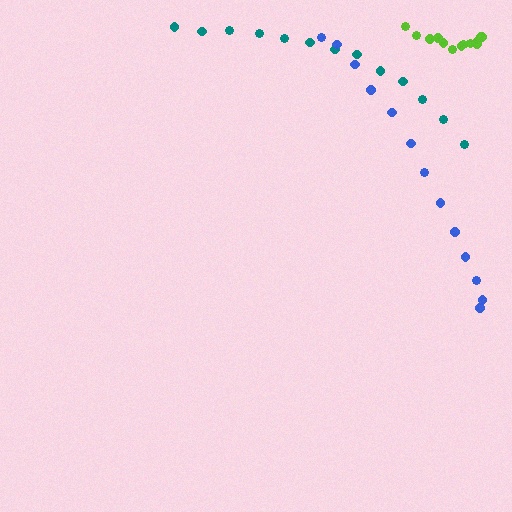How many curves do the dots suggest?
There are 3 distinct paths.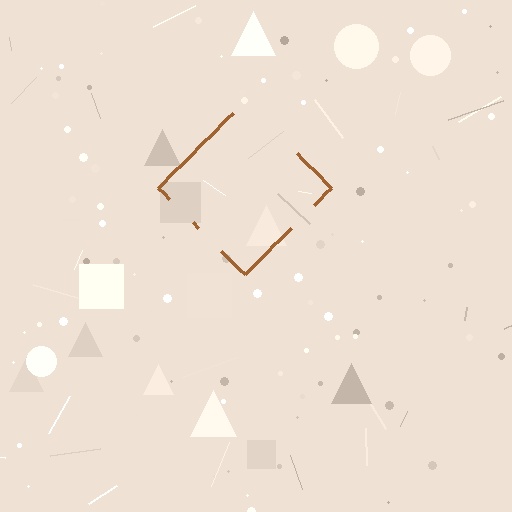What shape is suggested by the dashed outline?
The dashed outline suggests a diamond.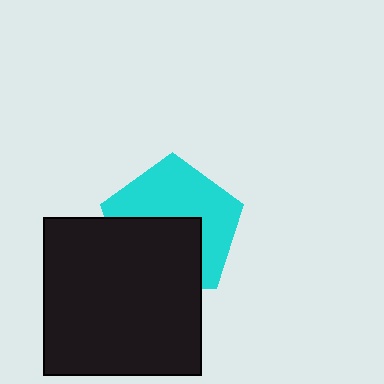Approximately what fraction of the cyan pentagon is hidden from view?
Roughly 45% of the cyan pentagon is hidden behind the black square.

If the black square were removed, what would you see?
You would see the complete cyan pentagon.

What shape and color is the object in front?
The object in front is a black square.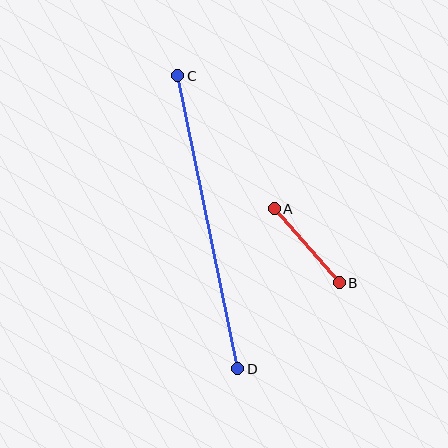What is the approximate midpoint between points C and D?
The midpoint is at approximately (208, 222) pixels.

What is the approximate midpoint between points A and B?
The midpoint is at approximately (307, 246) pixels.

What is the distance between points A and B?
The distance is approximately 98 pixels.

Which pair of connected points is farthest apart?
Points C and D are farthest apart.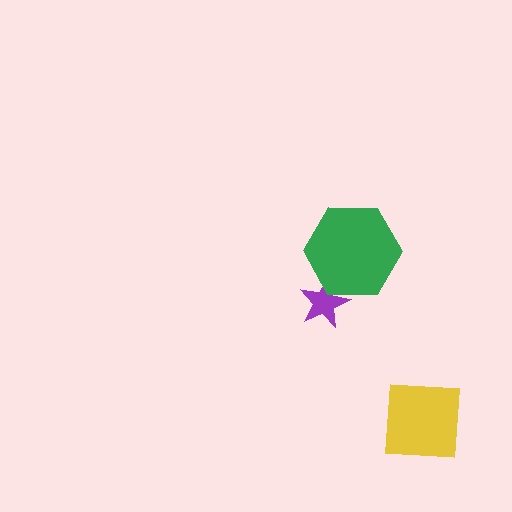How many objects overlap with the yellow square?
0 objects overlap with the yellow square.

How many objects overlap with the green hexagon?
1 object overlaps with the green hexagon.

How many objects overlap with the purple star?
1 object overlaps with the purple star.